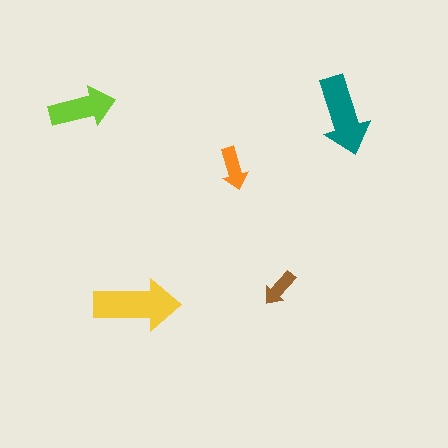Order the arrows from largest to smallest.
the yellow one, the teal one, the lime one, the orange one, the brown one.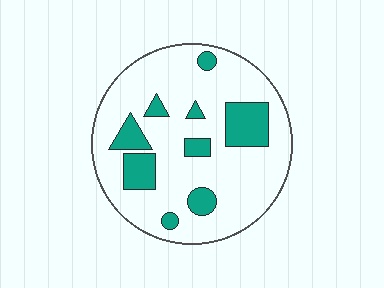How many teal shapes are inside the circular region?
9.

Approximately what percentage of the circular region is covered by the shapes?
Approximately 20%.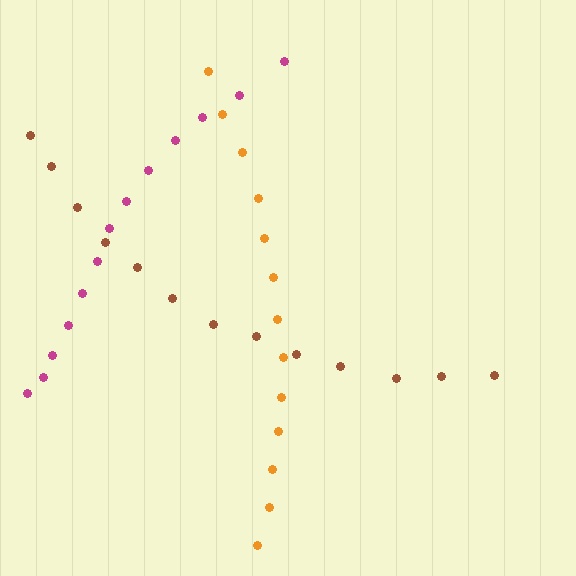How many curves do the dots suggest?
There are 3 distinct paths.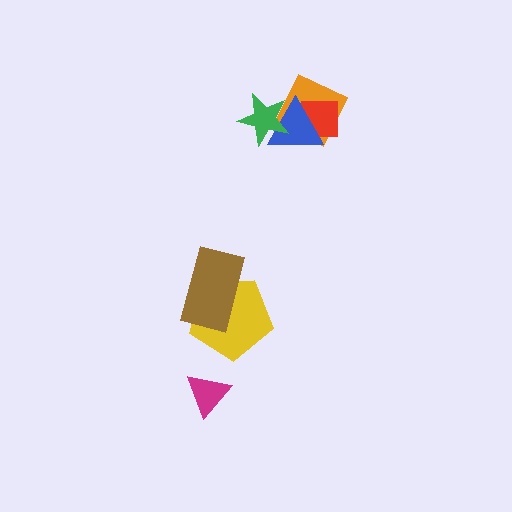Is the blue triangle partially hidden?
Yes, it is partially covered by another shape.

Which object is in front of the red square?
The blue triangle is in front of the red square.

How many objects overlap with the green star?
2 objects overlap with the green star.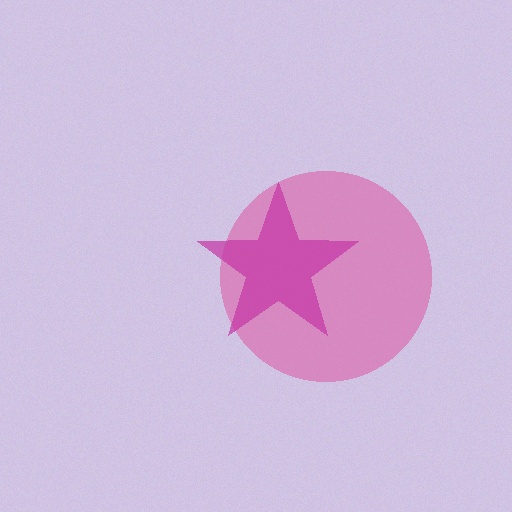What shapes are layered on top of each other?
The layered shapes are: a pink circle, a magenta star.